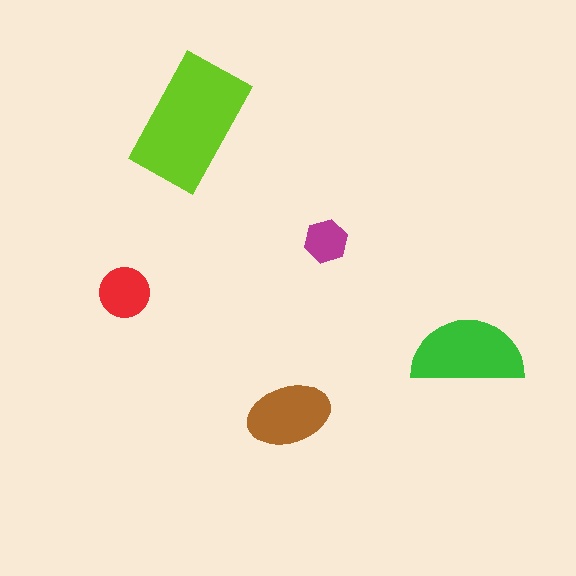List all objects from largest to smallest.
The lime rectangle, the green semicircle, the brown ellipse, the red circle, the magenta hexagon.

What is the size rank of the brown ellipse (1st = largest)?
3rd.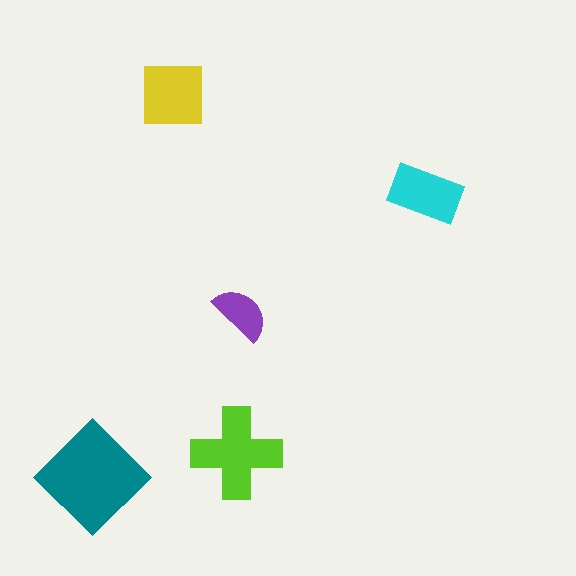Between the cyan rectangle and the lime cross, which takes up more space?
The lime cross.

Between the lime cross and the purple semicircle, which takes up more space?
The lime cross.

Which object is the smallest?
The purple semicircle.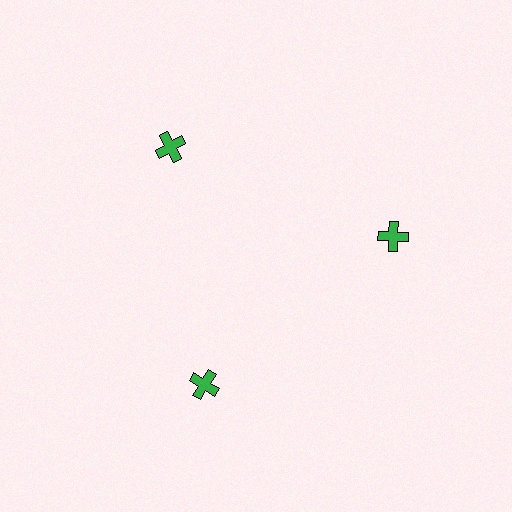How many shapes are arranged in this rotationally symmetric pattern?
There are 3 shapes, arranged in 3 groups of 1.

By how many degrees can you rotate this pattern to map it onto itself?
The pattern maps onto itself every 120 degrees of rotation.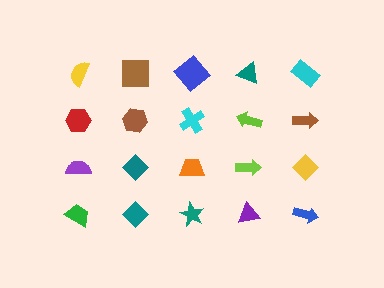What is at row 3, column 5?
A yellow diamond.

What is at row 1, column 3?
A blue diamond.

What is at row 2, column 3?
A cyan cross.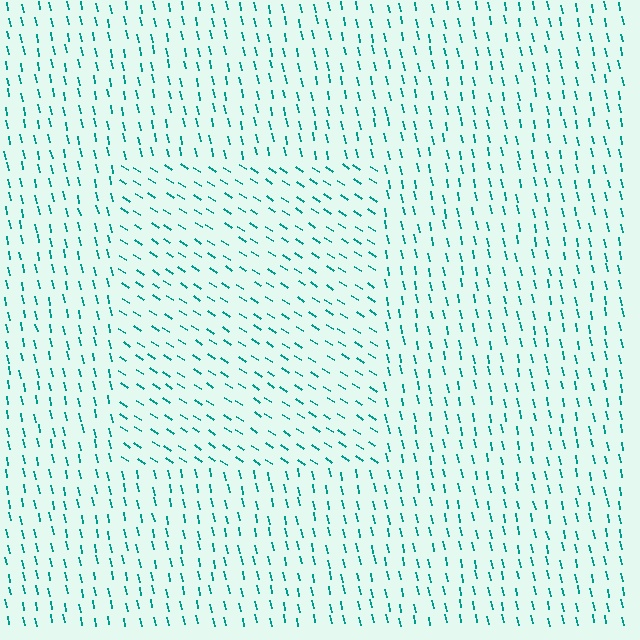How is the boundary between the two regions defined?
The boundary is defined purely by a change in line orientation (approximately 45 degrees difference). All lines are the same color and thickness.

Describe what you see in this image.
The image is filled with small teal line segments. A rectangle region in the image has lines oriented differently from the surrounding lines, creating a visible texture boundary.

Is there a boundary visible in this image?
Yes, there is a texture boundary formed by a change in line orientation.